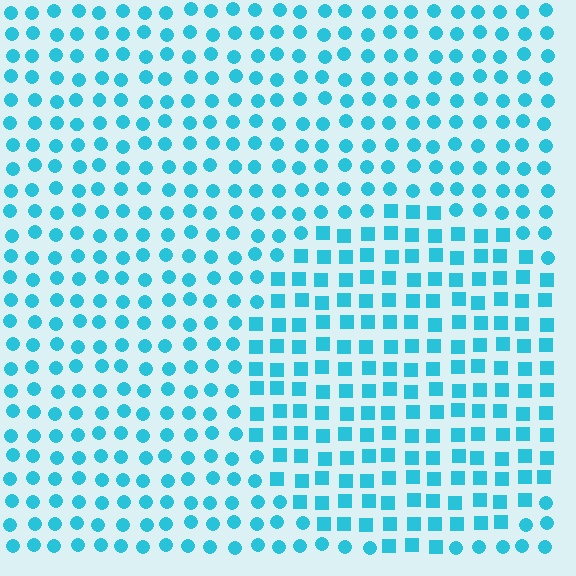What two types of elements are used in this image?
The image uses squares inside the circle region and circles outside it.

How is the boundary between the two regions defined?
The boundary is defined by a change in element shape: squares inside vs. circles outside. All elements share the same color and spacing.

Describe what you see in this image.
The image is filled with small cyan elements arranged in a uniform grid. A circle-shaped region contains squares, while the surrounding area contains circles. The boundary is defined purely by the change in element shape.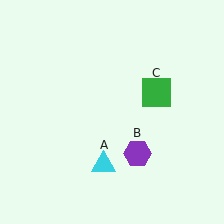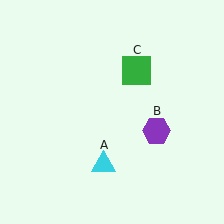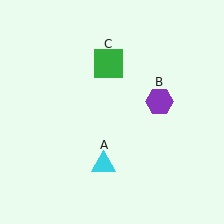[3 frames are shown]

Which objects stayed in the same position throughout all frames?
Cyan triangle (object A) remained stationary.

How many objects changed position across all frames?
2 objects changed position: purple hexagon (object B), green square (object C).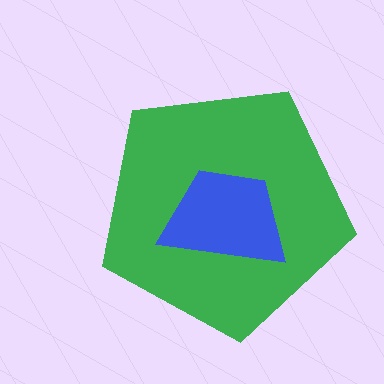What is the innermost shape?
The blue trapezoid.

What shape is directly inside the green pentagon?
The blue trapezoid.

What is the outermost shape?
The green pentagon.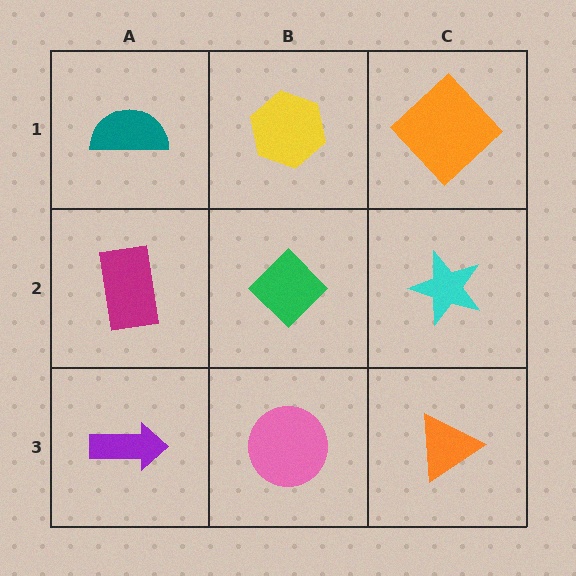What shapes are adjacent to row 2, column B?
A yellow hexagon (row 1, column B), a pink circle (row 3, column B), a magenta rectangle (row 2, column A), a cyan star (row 2, column C).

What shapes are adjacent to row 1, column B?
A green diamond (row 2, column B), a teal semicircle (row 1, column A), an orange diamond (row 1, column C).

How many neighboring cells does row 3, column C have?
2.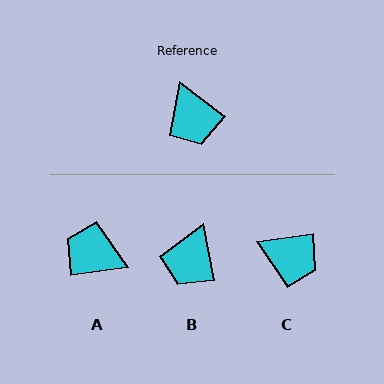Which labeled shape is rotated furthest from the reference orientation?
A, about 134 degrees away.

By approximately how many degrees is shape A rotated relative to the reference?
Approximately 134 degrees clockwise.